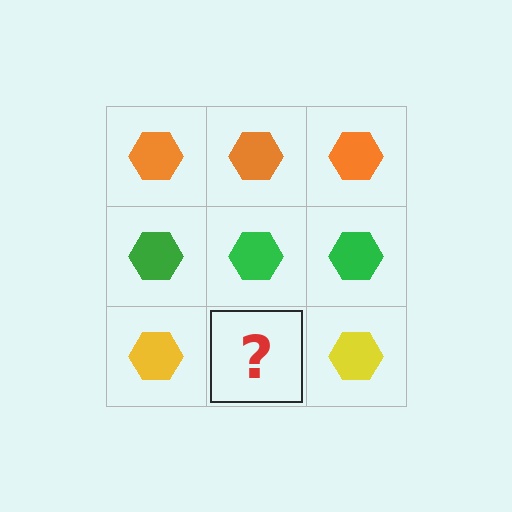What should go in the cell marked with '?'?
The missing cell should contain a yellow hexagon.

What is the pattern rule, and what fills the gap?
The rule is that each row has a consistent color. The gap should be filled with a yellow hexagon.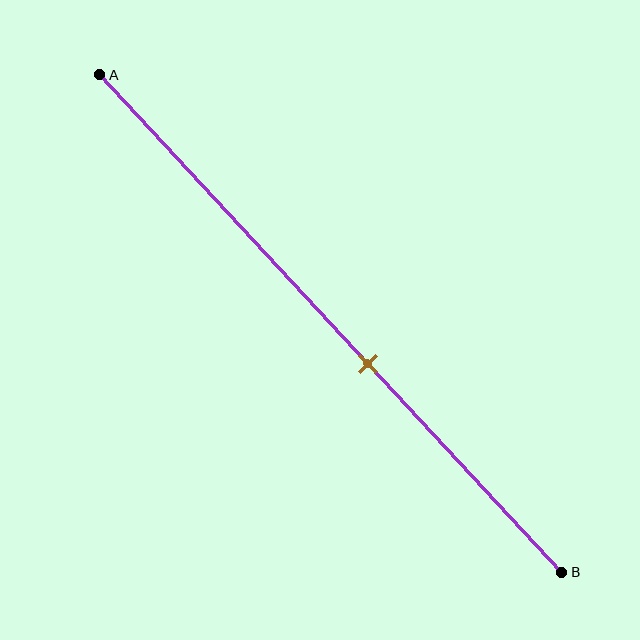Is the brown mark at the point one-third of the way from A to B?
No, the mark is at about 60% from A, not at the 33% one-third point.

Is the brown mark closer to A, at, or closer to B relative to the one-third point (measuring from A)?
The brown mark is closer to point B than the one-third point of segment AB.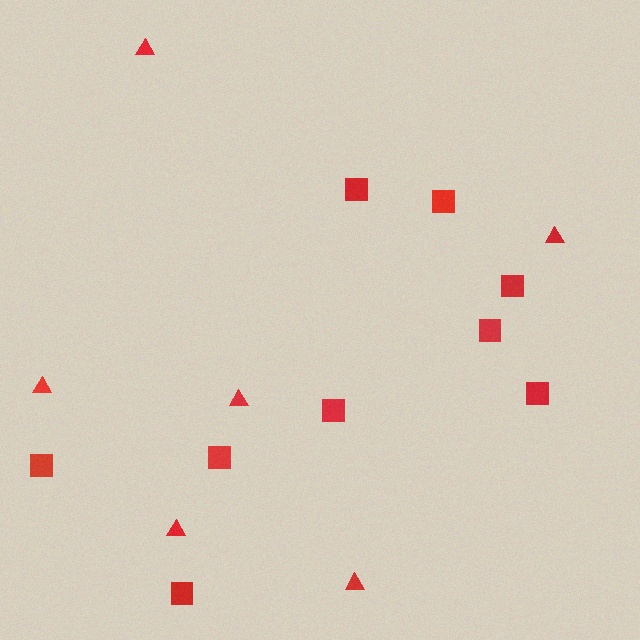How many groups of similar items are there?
There are 2 groups: one group of squares (9) and one group of triangles (6).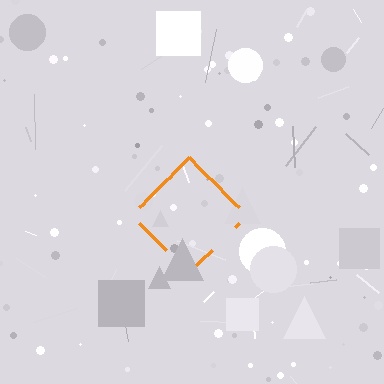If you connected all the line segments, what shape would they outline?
They would outline a diamond.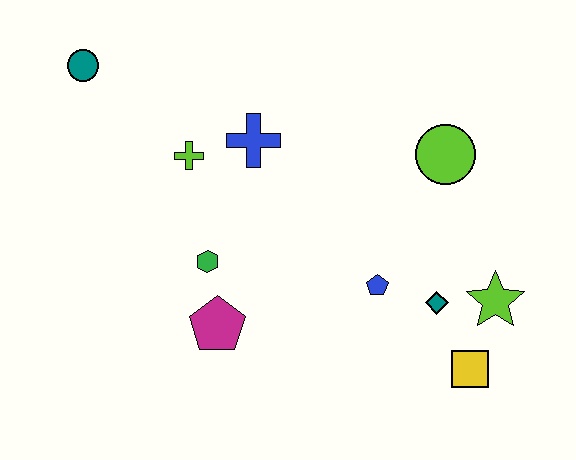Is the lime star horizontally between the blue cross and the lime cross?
No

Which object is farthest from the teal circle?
The yellow square is farthest from the teal circle.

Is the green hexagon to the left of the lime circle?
Yes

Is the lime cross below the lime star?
No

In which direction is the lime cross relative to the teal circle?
The lime cross is to the right of the teal circle.